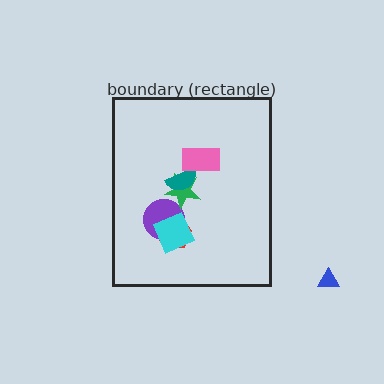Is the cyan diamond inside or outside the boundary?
Inside.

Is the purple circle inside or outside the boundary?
Inside.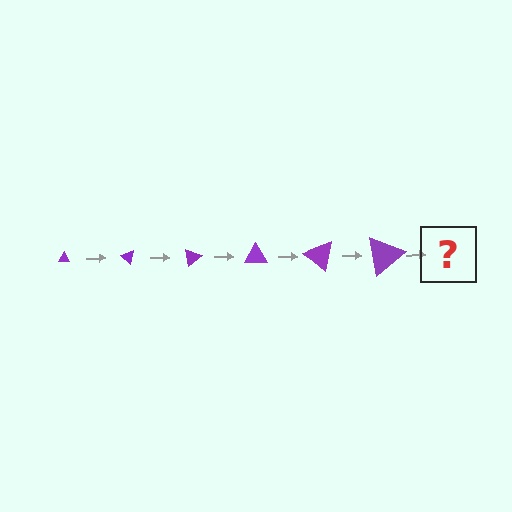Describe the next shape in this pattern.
It should be a triangle, larger than the previous one and rotated 240 degrees from the start.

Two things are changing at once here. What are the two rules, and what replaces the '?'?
The two rules are that the triangle grows larger each step and it rotates 40 degrees each step. The '?' should be a triangle, larger than the previous one and rotated 240 degrees from the start.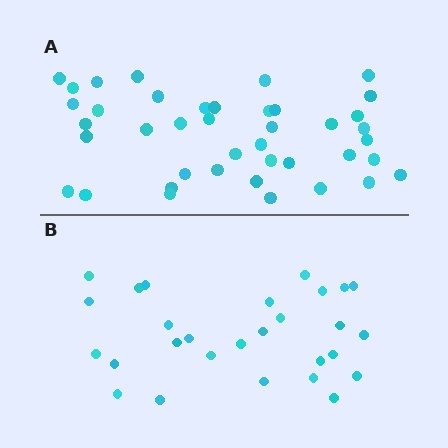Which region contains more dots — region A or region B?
Region A (the top region) has more dots.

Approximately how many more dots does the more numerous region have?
Region A has approximately 15 more dots than region B.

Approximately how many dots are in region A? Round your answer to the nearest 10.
About 40 dots. (The exact count is 41, which rounds to 40.)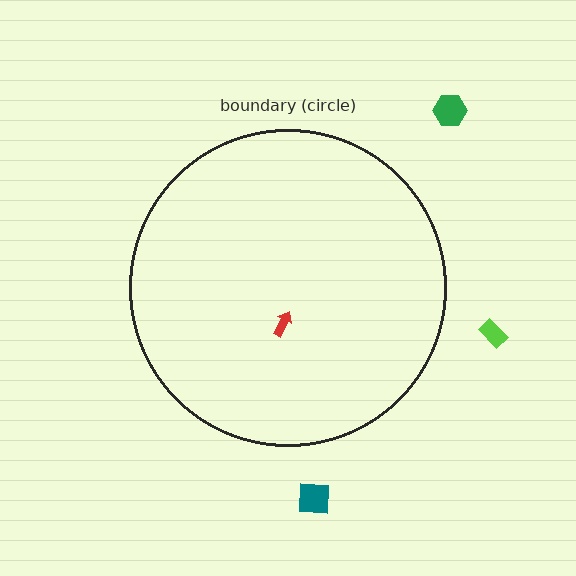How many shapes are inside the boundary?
1 inside, 3 outside.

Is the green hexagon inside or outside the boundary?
Outside.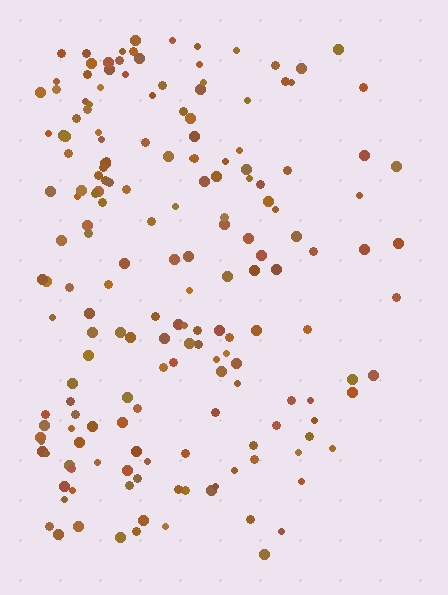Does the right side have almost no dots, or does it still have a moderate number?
Still a moderate number, just noticeably fewer than the left.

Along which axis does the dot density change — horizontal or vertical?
Horizontal.